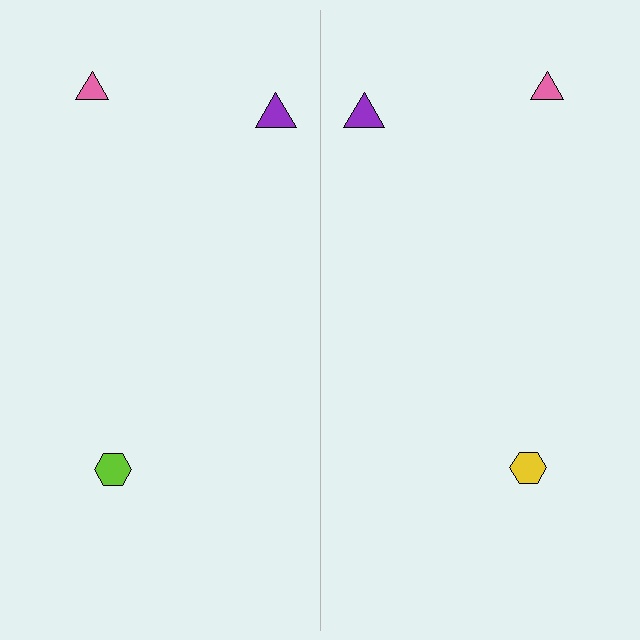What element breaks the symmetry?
The yellow hexagon on the right side breaks the symmetry — its mirror counterpart is lime.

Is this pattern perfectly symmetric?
No, the pattern is not perfectly symmetric. The yellow hexagon on the right side breaks the symmetry — its mirror counterpart is lime.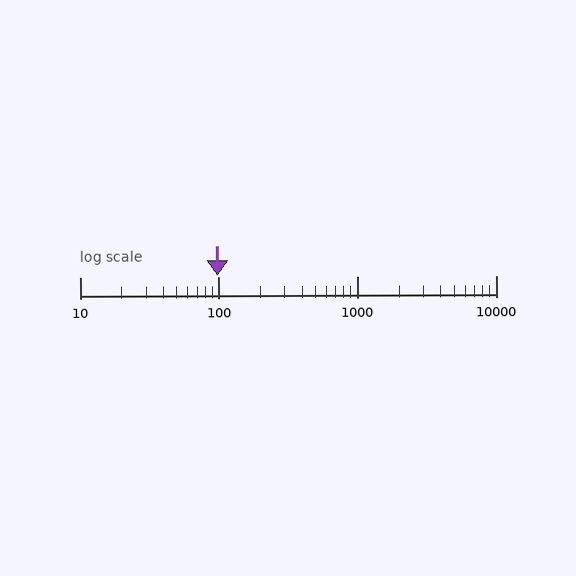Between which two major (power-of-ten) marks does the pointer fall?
The pointer is between 10 and 100.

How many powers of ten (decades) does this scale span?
The scale spans 3 decades, from 10 to 10000.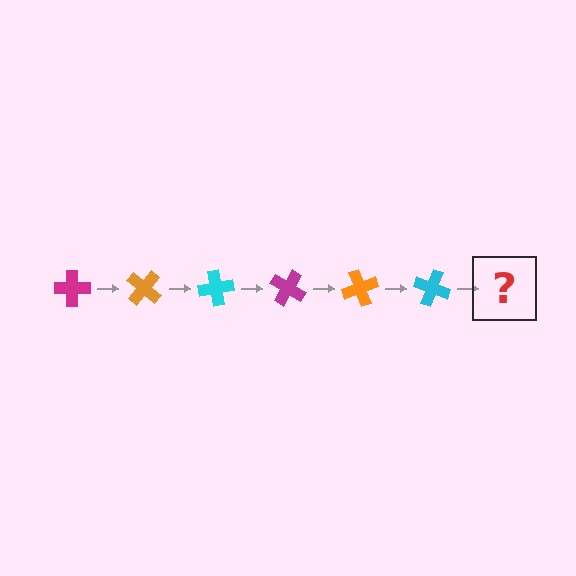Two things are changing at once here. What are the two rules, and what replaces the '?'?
The two rules are that it rotates 40 degrees each step and the color cycles through magenta, orange, and cyan. The '?' should be a magenta cross, rotated 240 degrees from the start.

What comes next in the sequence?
The next element should be a magenta cross, rotated 240 degrees from the start.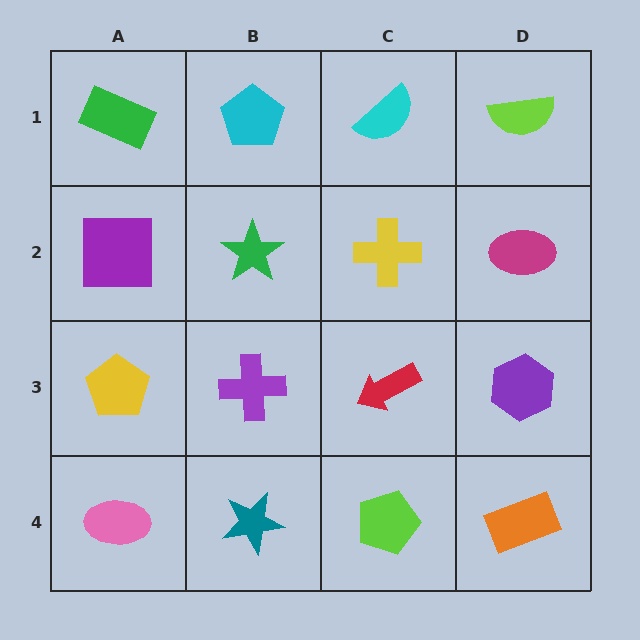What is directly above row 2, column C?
A cyan semicircle.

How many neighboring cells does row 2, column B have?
4.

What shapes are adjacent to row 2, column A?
A green rectangle (row 1, column A), a yellow pentagon (row 3, column A), a green star (row 2, column B).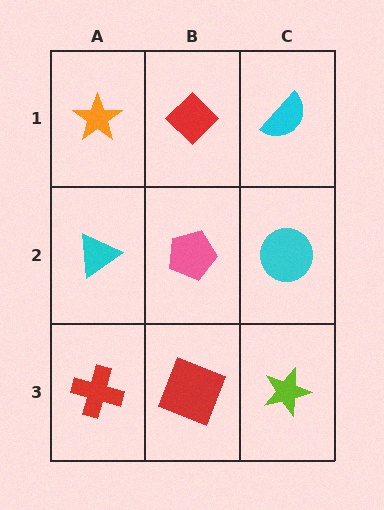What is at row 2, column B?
A pink pentagon.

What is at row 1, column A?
An orange star.